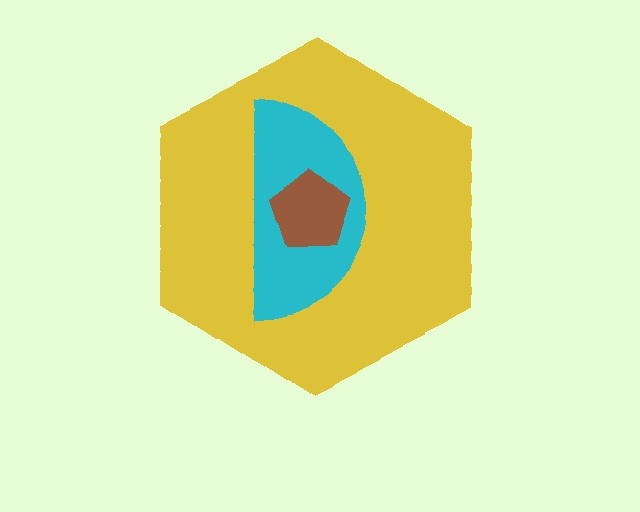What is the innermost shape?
The brown pentagon.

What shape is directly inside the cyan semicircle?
The brown pentagon.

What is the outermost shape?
The yellow hexagon.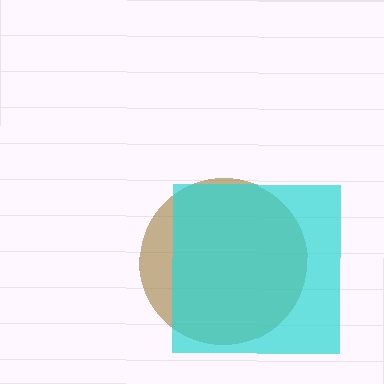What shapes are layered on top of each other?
The layered shapes are: a brown circle, a cyan square.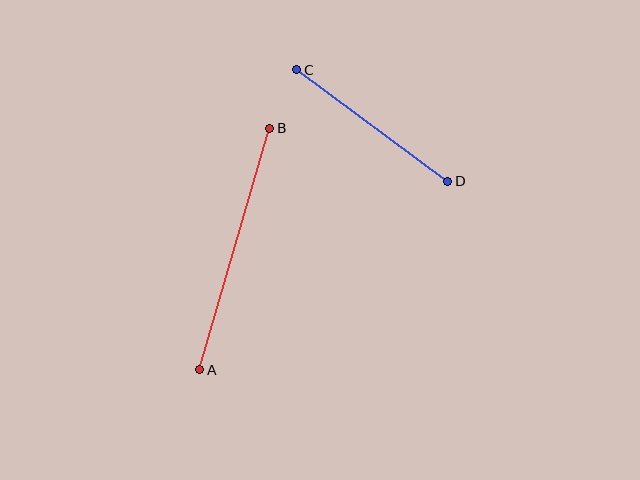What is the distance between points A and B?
The distance is approximately 251 pixels.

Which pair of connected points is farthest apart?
Points A and B are farthest apart.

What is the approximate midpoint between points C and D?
The midpoint is at approximately (372, 125) pixels.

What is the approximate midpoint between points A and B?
The midpoint is at approximately (235, 249) pixels.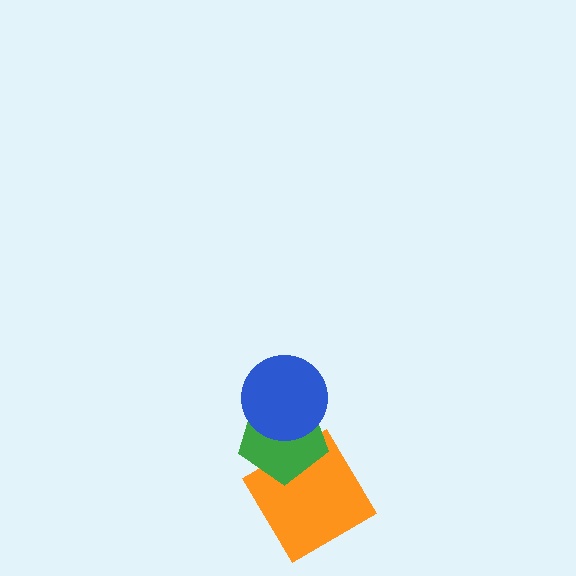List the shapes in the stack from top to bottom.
From top to bottom: the blue circle, the green pentagon, the orange diamond.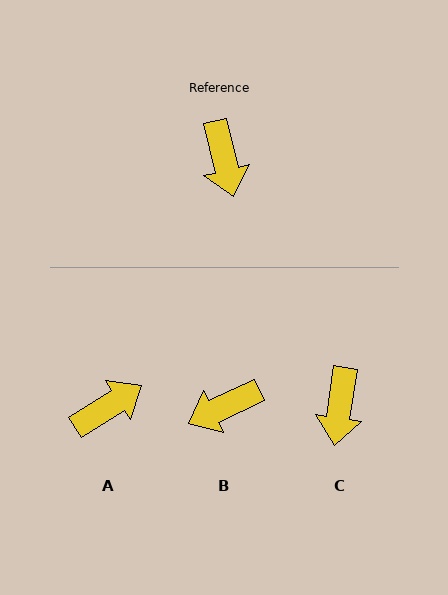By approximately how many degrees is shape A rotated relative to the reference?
Approximately 109 degrees counter-clockwise.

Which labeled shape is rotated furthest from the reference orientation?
A, about 109 degrees away.